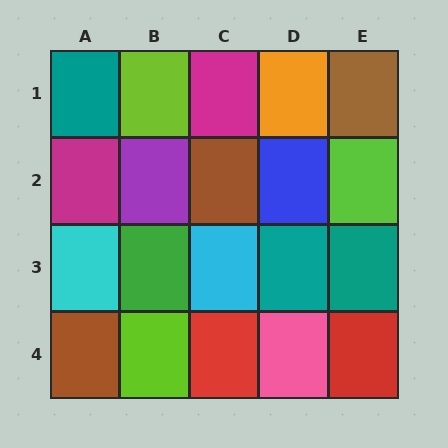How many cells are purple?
1 cell is purple.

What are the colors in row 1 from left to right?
Teal, lime, magenta, orange, brown.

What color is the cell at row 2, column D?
Blue.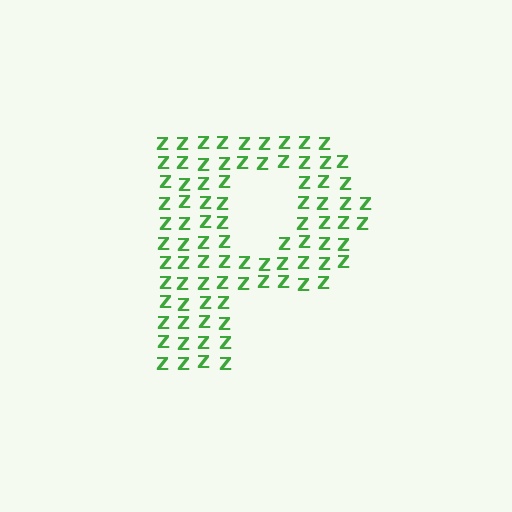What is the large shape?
The large shape is the letter P.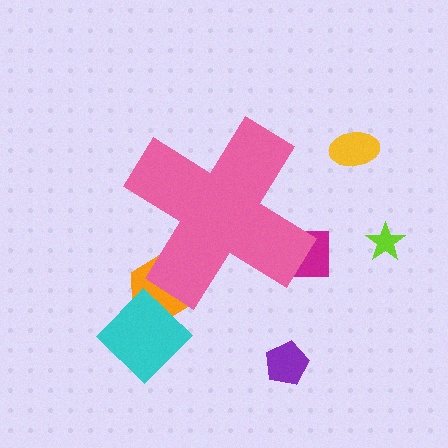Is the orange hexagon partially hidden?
Yes, the orange hexagon is partially hidden behind the pink cross.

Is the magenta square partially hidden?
Yes, the magenta square is partially hidden behind the pink cross.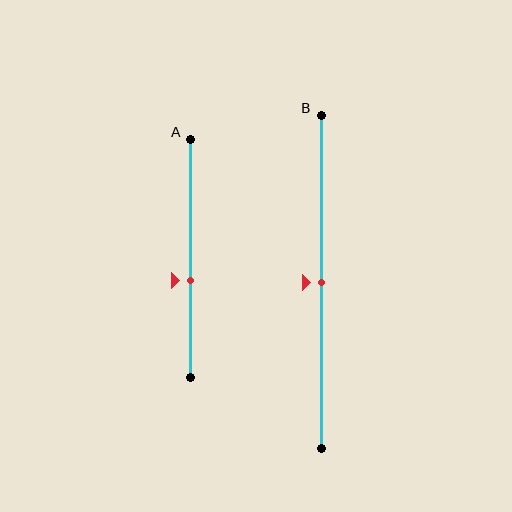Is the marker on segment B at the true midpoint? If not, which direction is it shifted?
Yes, the marker on segment B is at the true midpoint.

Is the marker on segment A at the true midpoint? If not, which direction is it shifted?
No, the marker on segment A is shifted downward by about 9% of the segment length.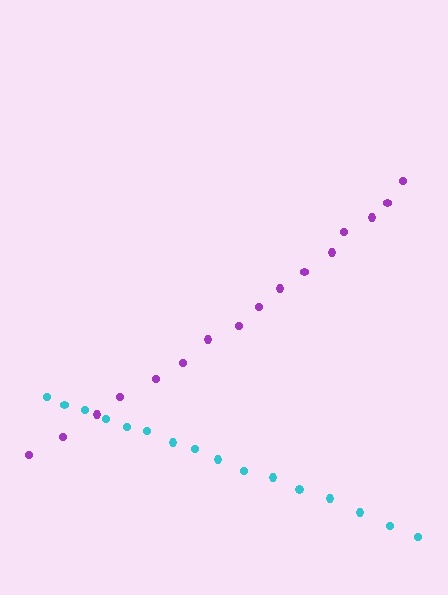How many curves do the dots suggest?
There are 2 distinct paths.